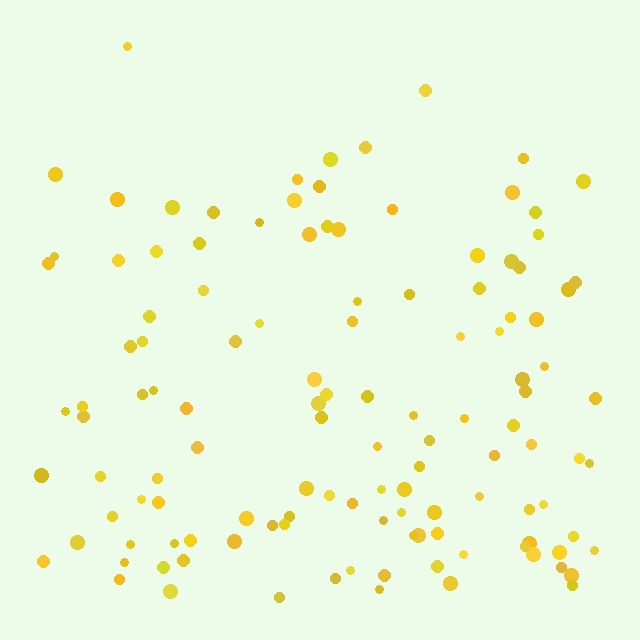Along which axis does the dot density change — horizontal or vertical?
Vertical.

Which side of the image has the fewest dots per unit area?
The top.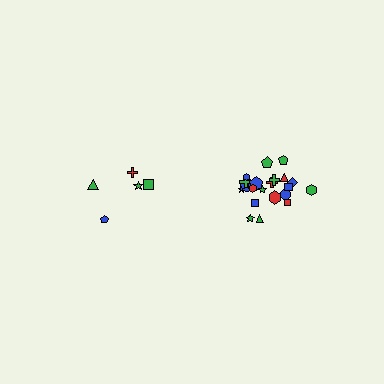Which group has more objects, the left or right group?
The right group.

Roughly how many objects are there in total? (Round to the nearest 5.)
Roughly 25 objects in total.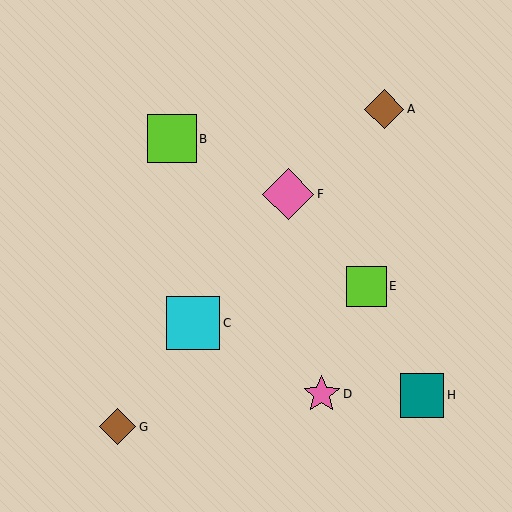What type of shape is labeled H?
Shape H is a teal square.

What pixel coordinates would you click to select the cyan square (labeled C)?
Click at (193, 323) to select the cyan square C.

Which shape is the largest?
The cyan square (labeled C) is the largest.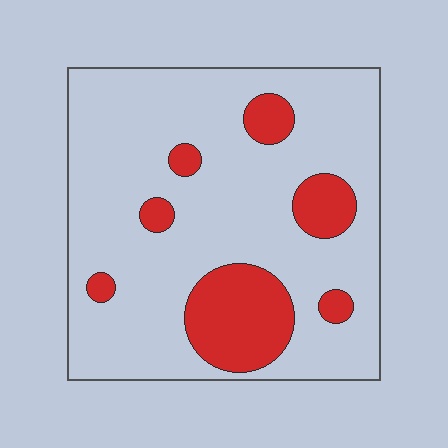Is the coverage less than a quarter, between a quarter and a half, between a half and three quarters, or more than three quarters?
Less than a quarter.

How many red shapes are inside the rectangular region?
7.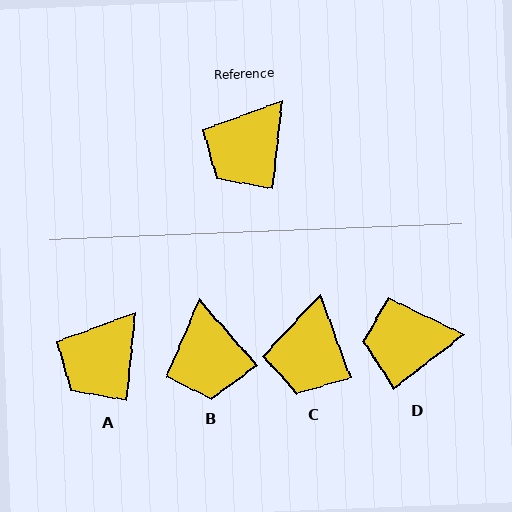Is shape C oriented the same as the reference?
No, it is off by about 27 degrees.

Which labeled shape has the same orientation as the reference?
A.